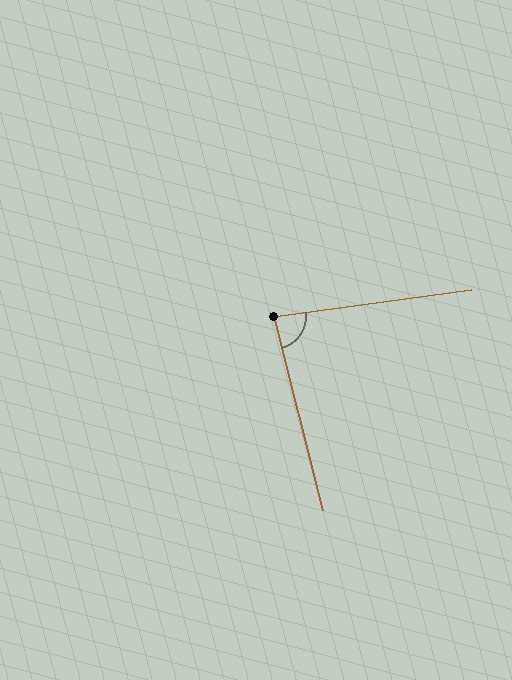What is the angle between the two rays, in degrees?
Approximately 84 degrees.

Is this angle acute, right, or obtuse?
It is acute.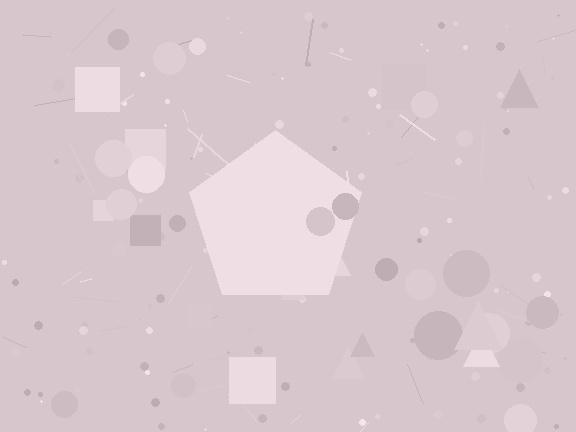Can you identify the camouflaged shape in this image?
The camouflaged shape is a pentagon.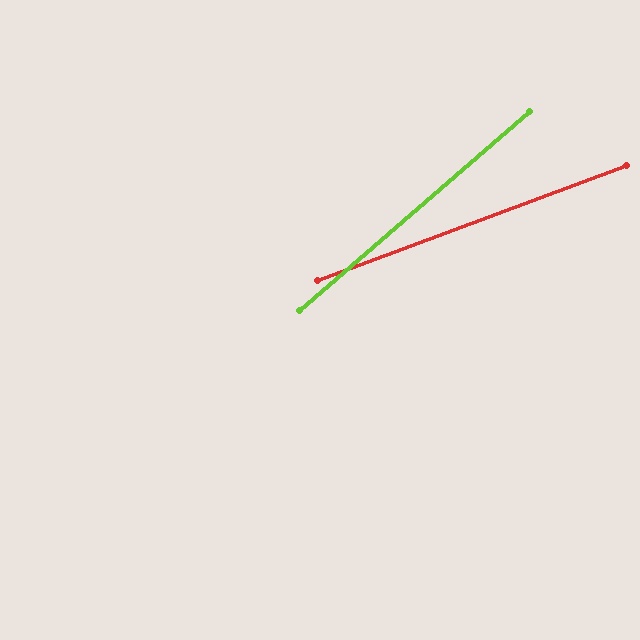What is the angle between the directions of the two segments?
Approximately 21 degrees.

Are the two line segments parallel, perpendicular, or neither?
Neither parallel nor perpendicular — they differ by about 21°.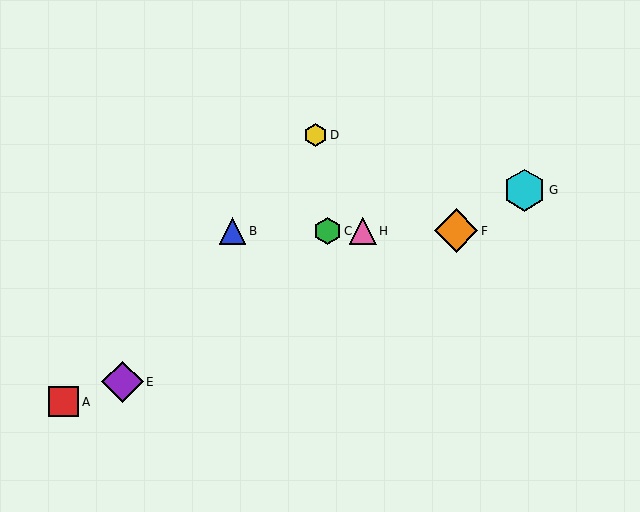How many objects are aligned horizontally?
4 objects (B, C, F, H) are aligned horizontally.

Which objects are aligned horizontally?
Objects B, C, F, H are aligned horizontally.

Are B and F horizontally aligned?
Yes, both are at y≈231.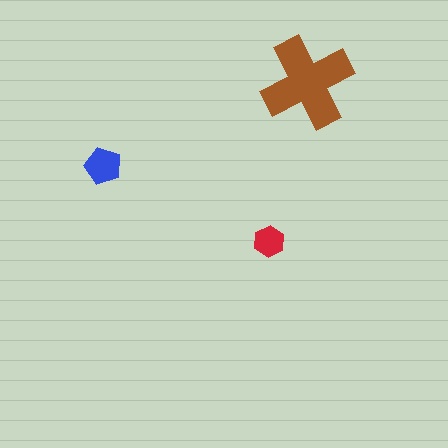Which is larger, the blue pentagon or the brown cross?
The brown cross.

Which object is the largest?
The brown cross.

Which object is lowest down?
The red hexagon is bottommost.